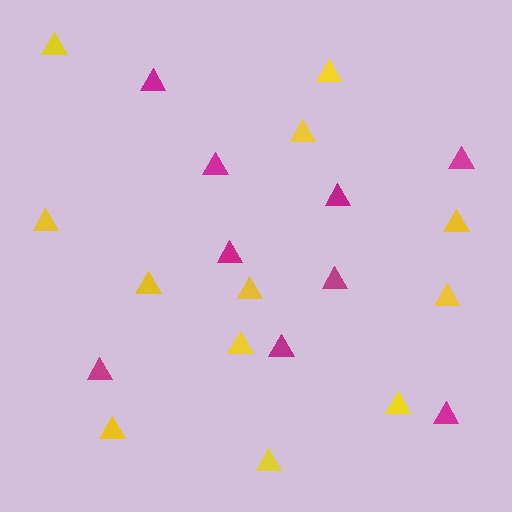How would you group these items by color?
There are 2 groups: one group of yellow triangles (12) and one group of magenta triangles (9).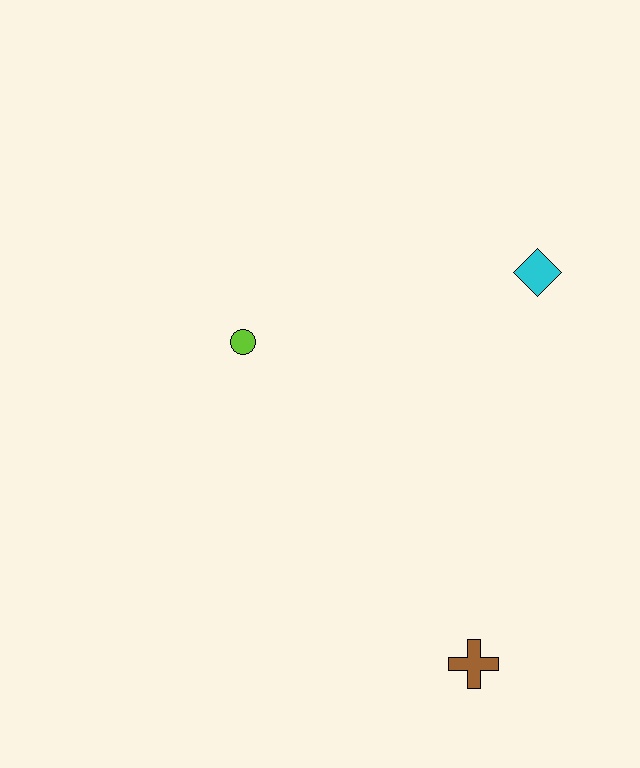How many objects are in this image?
There are 3 objects.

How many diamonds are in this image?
There is 1 diamond.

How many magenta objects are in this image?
There are no magenta objects.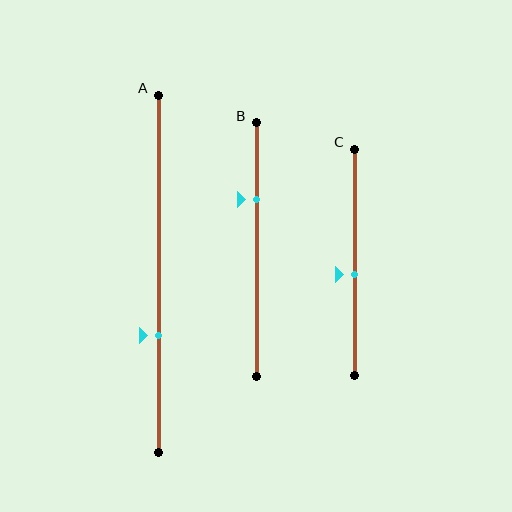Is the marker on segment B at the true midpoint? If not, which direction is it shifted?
No, the marker on segment B is shifted upward by about 20% of the segment length.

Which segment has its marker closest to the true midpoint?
Segment C has its marker closest to the true midpoint.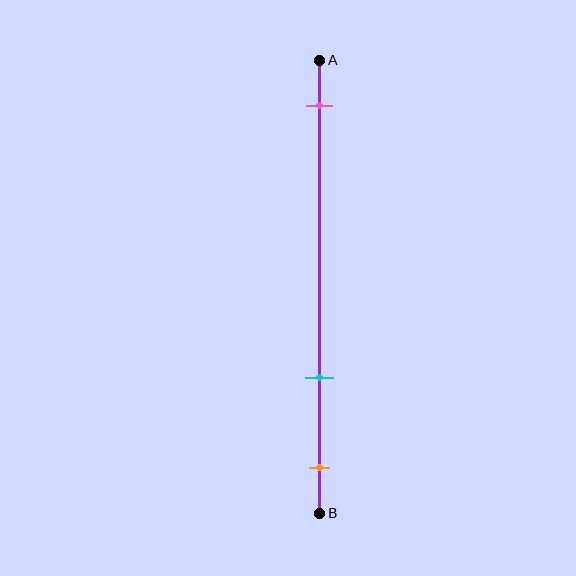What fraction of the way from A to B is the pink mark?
The pink mark is approximately 10% (0.1) of the way from A to B.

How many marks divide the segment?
There are 3 marks dividing the segment.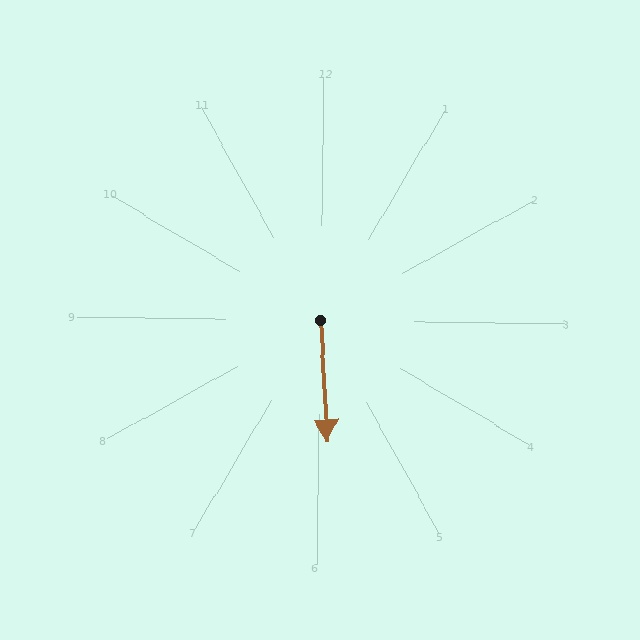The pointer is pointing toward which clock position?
Roughly 6 o'clock.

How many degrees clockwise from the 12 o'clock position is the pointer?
Approximately 176 degrees.